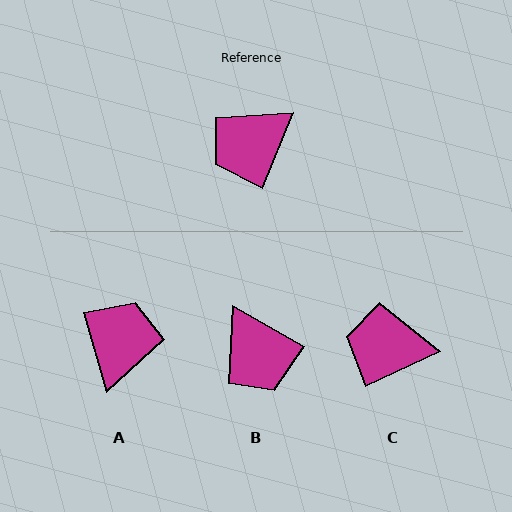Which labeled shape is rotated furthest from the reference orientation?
A, about 142 degrees away.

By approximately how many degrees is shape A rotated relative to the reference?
Approximately 142 degrees clockwise.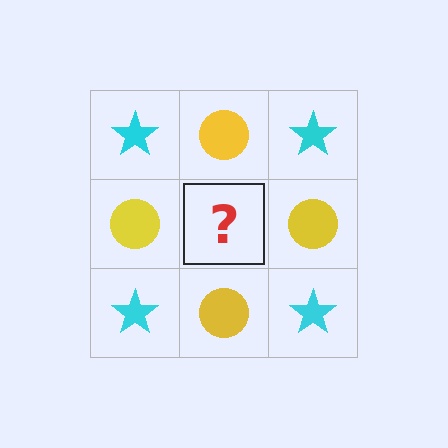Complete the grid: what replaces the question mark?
The question mark should be replaced with a cyan star.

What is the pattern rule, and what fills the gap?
The rule is that it alternates cyan star and yellow circle in a checkerboard pattern. The gap should be filled with a cyan star.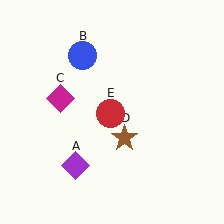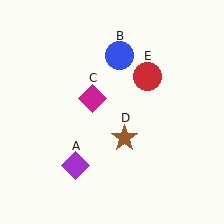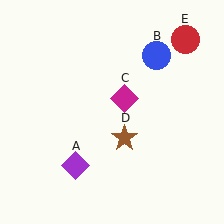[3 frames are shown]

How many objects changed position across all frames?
3 objects changed position: blue circle (object B), magenta diamond (object C), red circle (object E).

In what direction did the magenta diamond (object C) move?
The magenta diamond (object C) moved right.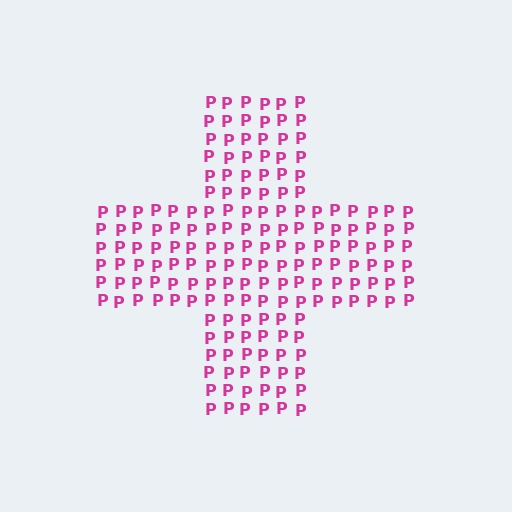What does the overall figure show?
The overall figure shows a cross.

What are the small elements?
The small elements are letter P's.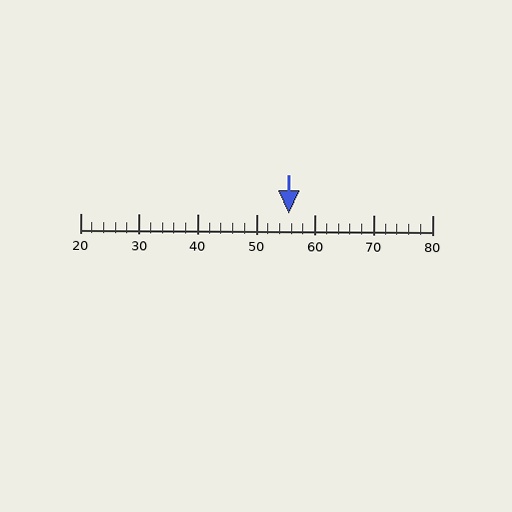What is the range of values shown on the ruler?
The ruler shows values from 20 to 80.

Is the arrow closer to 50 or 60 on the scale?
The arrow is closer to 60.